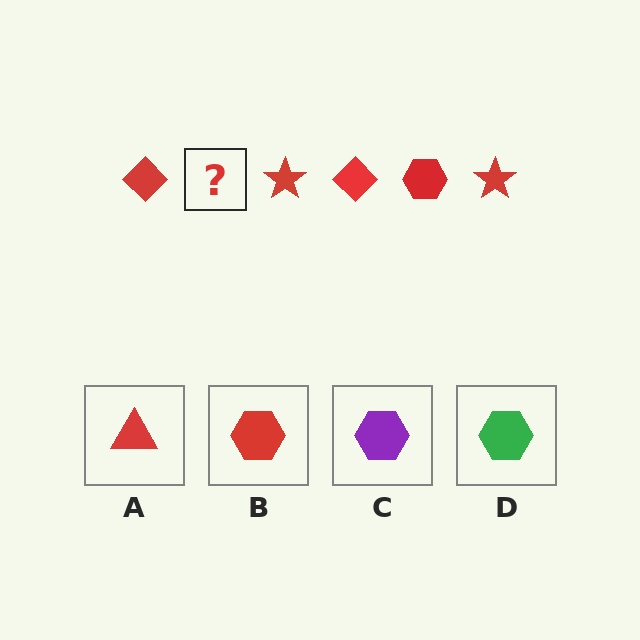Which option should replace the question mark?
Option B.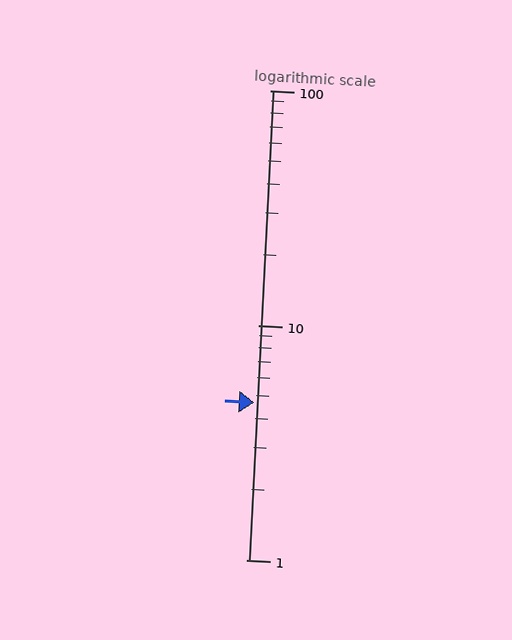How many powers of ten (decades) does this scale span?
The scale spans 2 decades, from 1 to 100.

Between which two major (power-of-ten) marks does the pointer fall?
The pointer is between 1 and 10.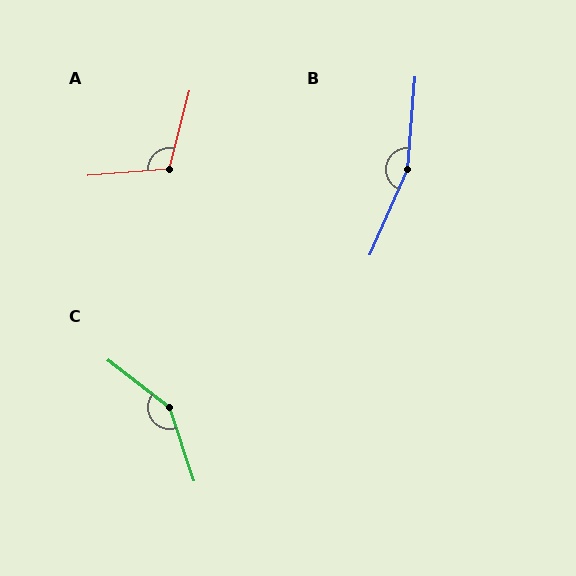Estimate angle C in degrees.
Approximately 147 degrees.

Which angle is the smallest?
A, at approximately 109 degrees.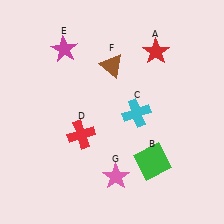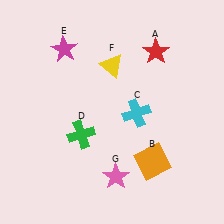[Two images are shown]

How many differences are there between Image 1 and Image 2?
There are 3 differences between the two images.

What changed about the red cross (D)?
In Image 1, D is red. In Image 2, it changed to green.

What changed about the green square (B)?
In Image 1, B is green. In Image 2, it changed to orange.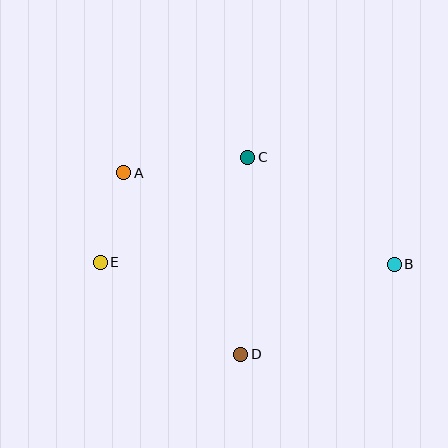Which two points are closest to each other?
Points A and E are closest to each other.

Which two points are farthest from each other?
Points B and E are farthest from each other.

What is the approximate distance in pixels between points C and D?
The distance between C and D is approximately 197 pixels.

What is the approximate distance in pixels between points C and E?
The distance between C and E is approximately 181 pixels.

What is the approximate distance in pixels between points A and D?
The distance between A and D is approximately 216 pixels.